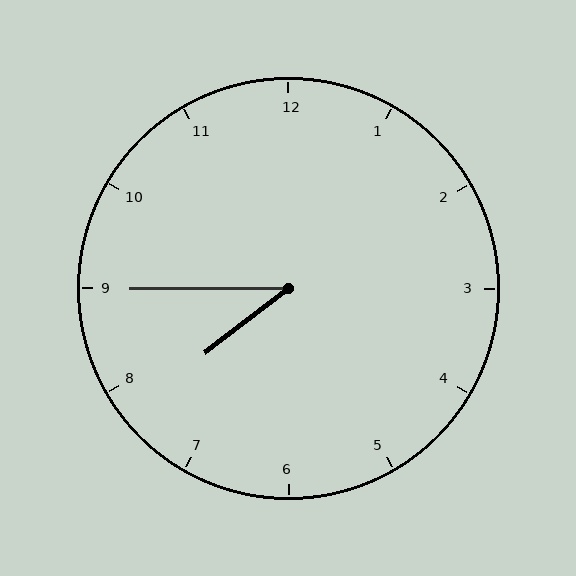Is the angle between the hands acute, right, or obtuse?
It is acute.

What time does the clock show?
7:45.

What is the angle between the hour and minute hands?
Approximately 38 degrees.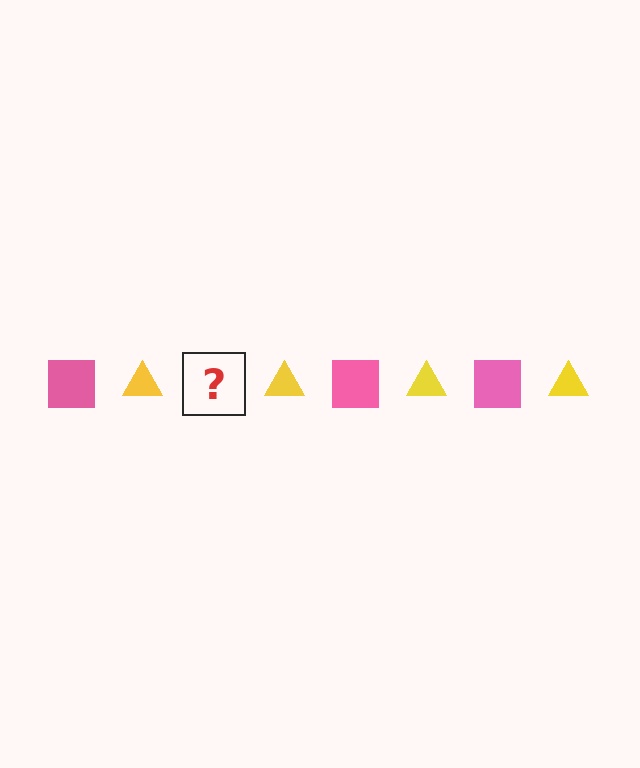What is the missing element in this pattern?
The missing element is a pink square.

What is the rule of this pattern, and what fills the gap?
The rule is that the pattern alternates between pink square and yellow triangle. The gap should be filled with a pink square.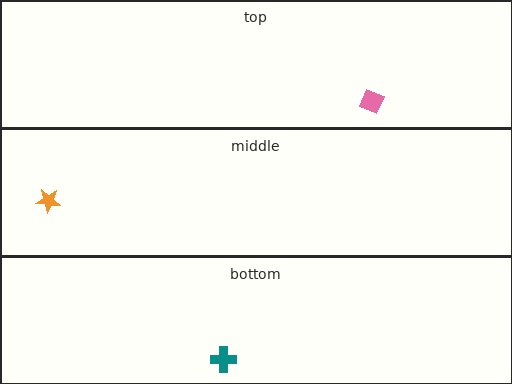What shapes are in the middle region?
The orange star.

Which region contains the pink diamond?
The top region.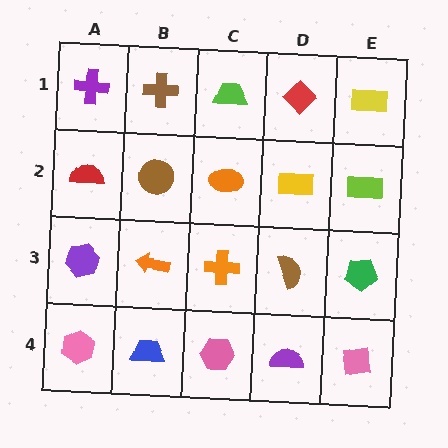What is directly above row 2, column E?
A yellow rectangle.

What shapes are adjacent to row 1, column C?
An orange ellipse (row 2, column C), a brown cross (row 1, column B), a red diamond (row 1, column D).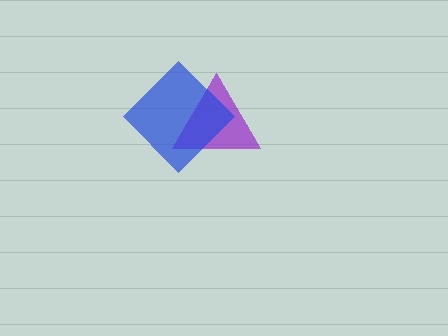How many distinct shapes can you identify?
There are 2 distinct shapes: a purple triangle, a blue diamond.